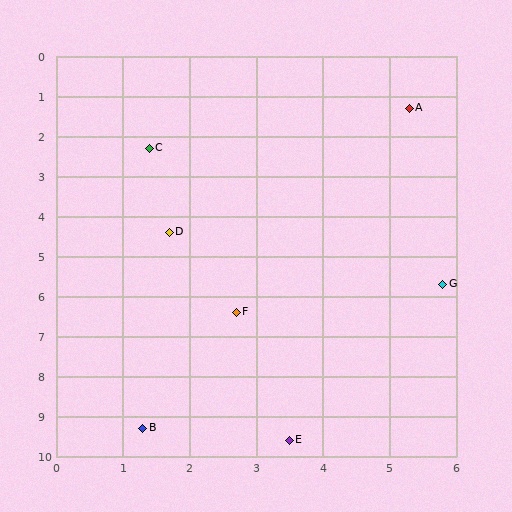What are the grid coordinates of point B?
Point B is at approximately (1.3, 9.3).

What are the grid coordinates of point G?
Point G is at approximately (5.8, 5.7).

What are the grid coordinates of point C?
Point C is at approximately (1.4, 2.3).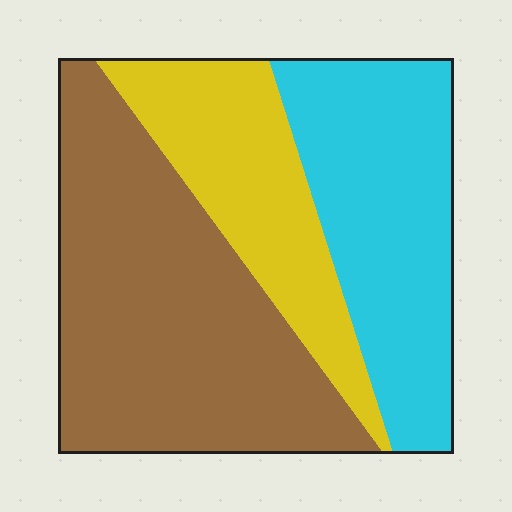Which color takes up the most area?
Brown, at roughly 45%.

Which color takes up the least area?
Yellow, at roughly 25%.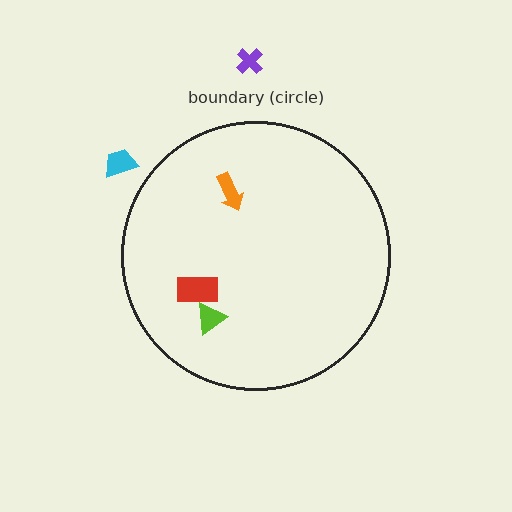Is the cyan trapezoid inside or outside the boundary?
Outside.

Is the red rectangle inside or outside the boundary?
Inside.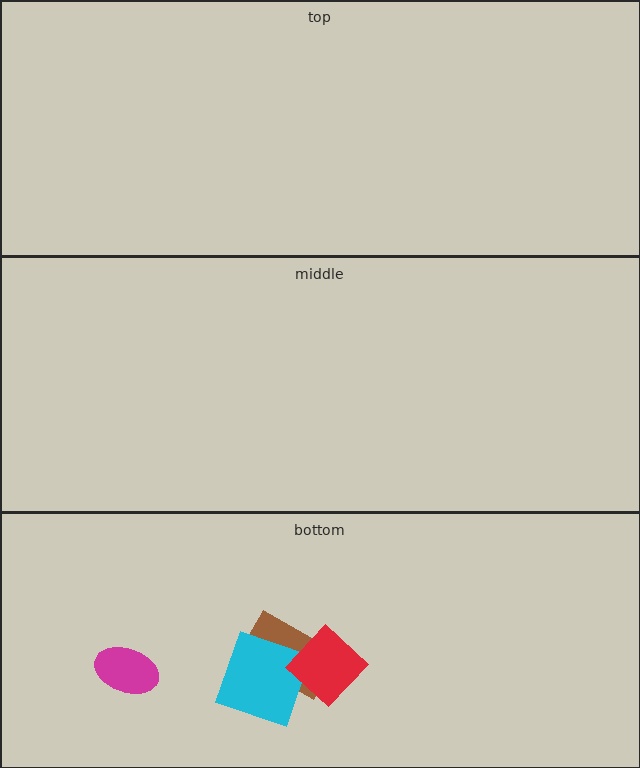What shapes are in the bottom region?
The brown rectangle, the cyan square, the red diamond, the magenta ellipse.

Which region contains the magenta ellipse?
The bottom region.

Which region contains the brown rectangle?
The bottom region.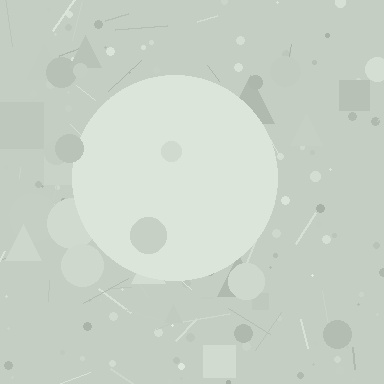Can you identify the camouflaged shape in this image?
The camouflaged shape is a circle.